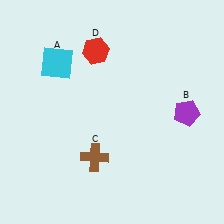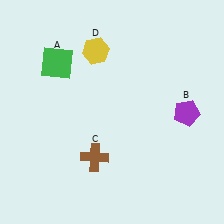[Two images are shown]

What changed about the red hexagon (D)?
In Image 1, D is red. In Image 2, it changed to yellow.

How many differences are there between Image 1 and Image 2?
There are 2 differences between the two images.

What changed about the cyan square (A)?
In Image 1, A is cyan. In Image 2, it changed to green.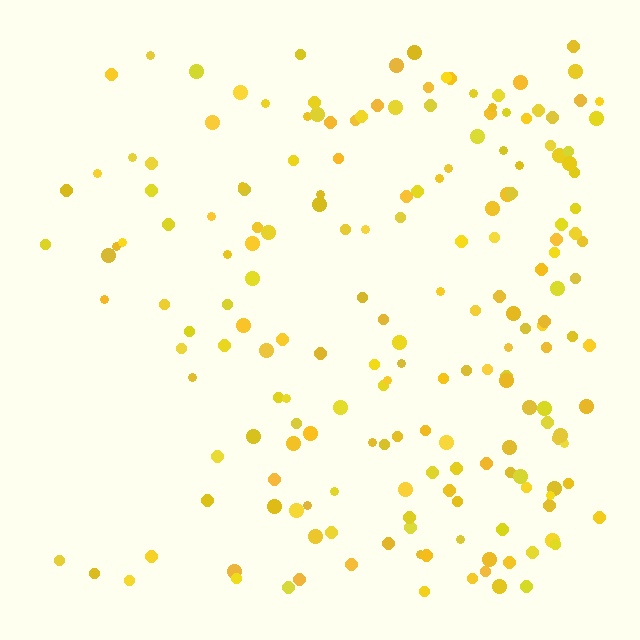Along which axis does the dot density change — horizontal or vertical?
Horizontal.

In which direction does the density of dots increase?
From left to right, with the right side densest.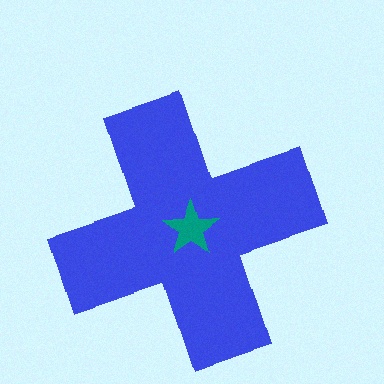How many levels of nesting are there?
2.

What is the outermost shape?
The blue cross.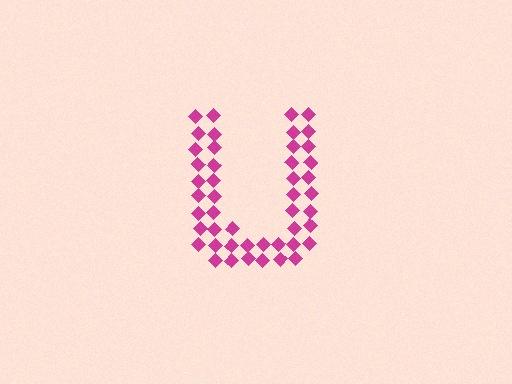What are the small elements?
The small elements are diamonds.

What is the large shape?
The large shape is the letter U.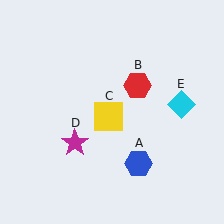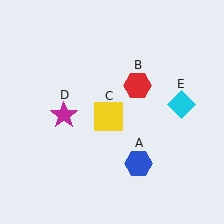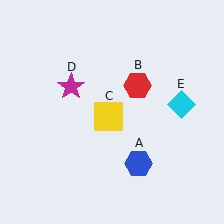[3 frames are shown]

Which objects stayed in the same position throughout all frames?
Blue hexagon (object A) and red hexagon (object B) and yellow square (object C) and cyan diamond (object E) remained stationary.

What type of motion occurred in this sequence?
The magenta star (object D) rotated clockwise around the center of the scene.